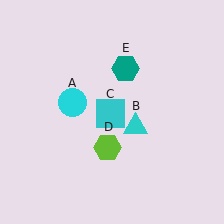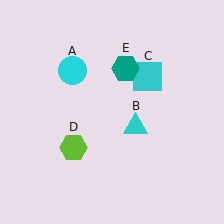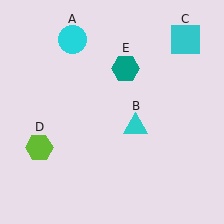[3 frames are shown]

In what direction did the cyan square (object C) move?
The cyan square (object C) moved up and to the right.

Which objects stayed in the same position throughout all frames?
Cyan triangle (object B) and teal hexagon (object E) remained stationary.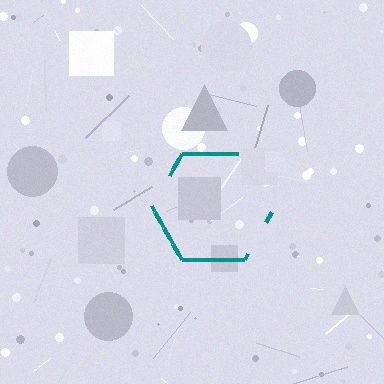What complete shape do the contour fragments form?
The contour fragments form a hexagon.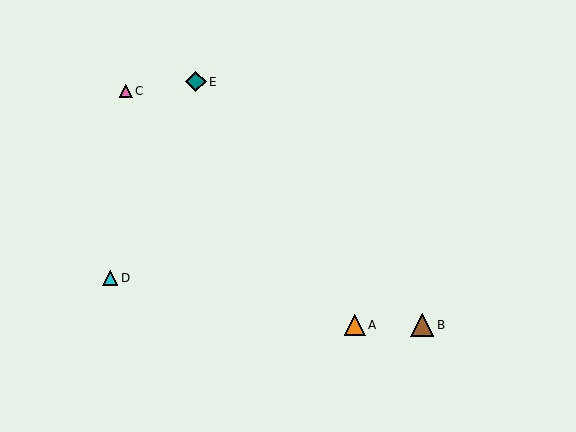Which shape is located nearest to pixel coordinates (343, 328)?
The orange triangle (labeled A) at (355, 325) is nearest to that location.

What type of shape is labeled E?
Shape E is a teal diamond.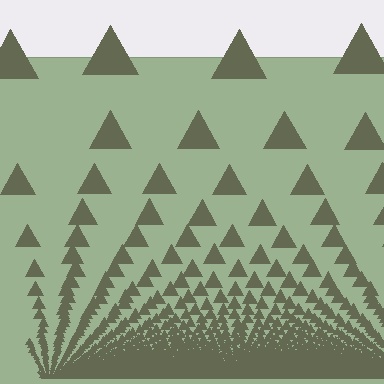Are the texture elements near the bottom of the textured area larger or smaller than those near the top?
Smaller. The gradient is inverted — elements near the bottom are smaller and denser.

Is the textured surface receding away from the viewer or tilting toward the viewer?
The surface appears to tilt toward the viewer. Texture elements get larger and sparser toward the top.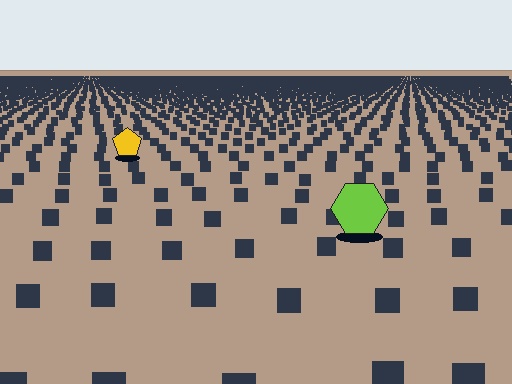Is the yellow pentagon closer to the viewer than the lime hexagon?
No. The lime hexagon is closer — you can tell from the texture gradient: the ground texture is coarser near it.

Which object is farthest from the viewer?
The yellow pentagon is farthest from the viewer. It appears smaller and the ground texture around it is denser.